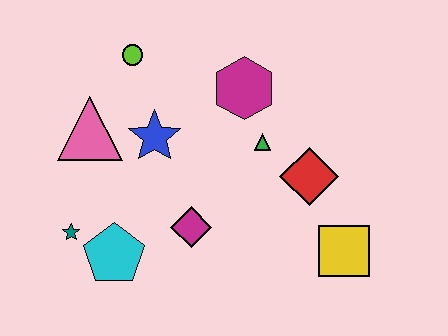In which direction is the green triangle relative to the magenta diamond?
The green triangle is above the magenta diamond.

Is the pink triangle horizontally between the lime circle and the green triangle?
No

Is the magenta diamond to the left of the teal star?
No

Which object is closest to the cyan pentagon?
The teal star is closest to the cyan pentagon.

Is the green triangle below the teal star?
No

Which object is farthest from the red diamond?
The teal star is farthest from the red diamond.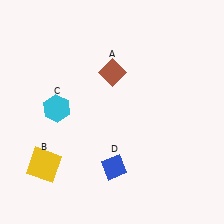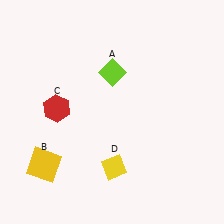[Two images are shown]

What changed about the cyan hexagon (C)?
In Image 1, C is cyan. In Image 2, it changed to red.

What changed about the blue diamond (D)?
In Image 1, D is blue. In Image 2, it changed to yellow.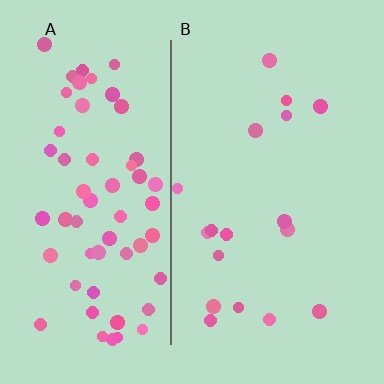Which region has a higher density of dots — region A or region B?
A (the left).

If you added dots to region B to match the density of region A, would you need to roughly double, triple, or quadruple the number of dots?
Approximately triple.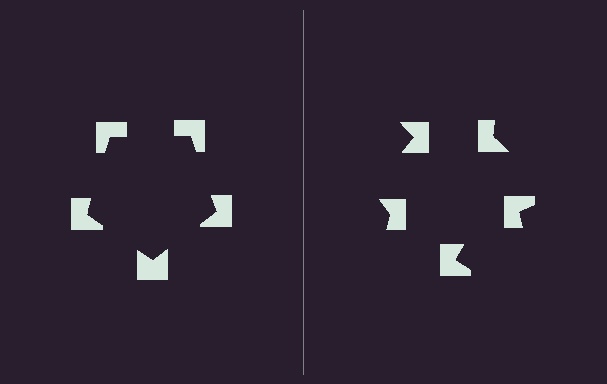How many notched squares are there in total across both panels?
10 — 5 on each side.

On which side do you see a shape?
An illusory pentagon appears on the left side. On the right side the wedge cuts are rotated, so no coherent shape forms.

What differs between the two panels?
The notched squares are positioned identically on both sides; only the wedge orientations differ. On the left they align to a pentagon; on the right they are misaligned.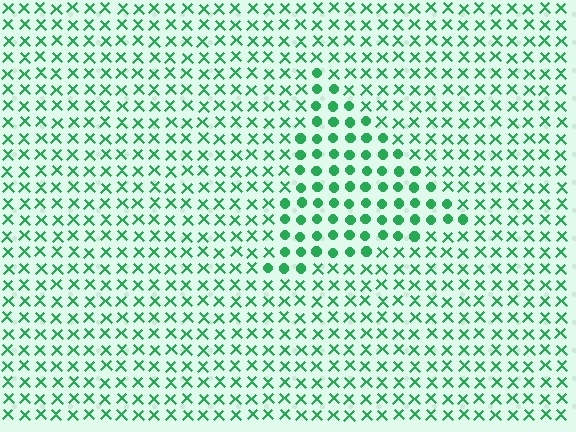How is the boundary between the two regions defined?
The boundary is defined by a change in element shape: circles inside vs. X marks outside. All elements share the same color and spacing.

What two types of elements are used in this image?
The image uses circles inside the triangle region and X marks outside it.